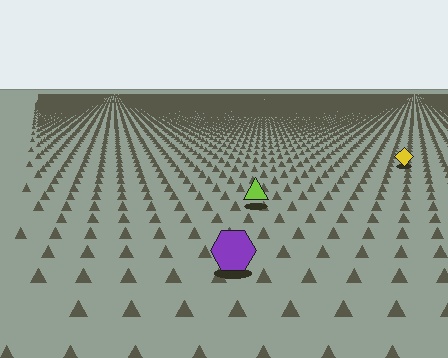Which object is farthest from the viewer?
The yellow diamond is farthest from the viewer. It appears smaller and the ground texture around it is denser.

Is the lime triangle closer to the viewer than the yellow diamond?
Yes. The lime triangle is closer — you can tell from the texture gradient: the ground texture is coarser near it.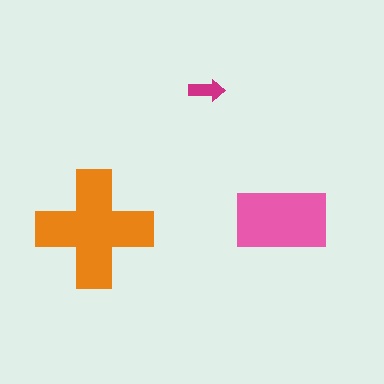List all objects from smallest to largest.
The magenta arrow, the pink rectangle, the orange cross.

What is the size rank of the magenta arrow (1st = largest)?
3rd.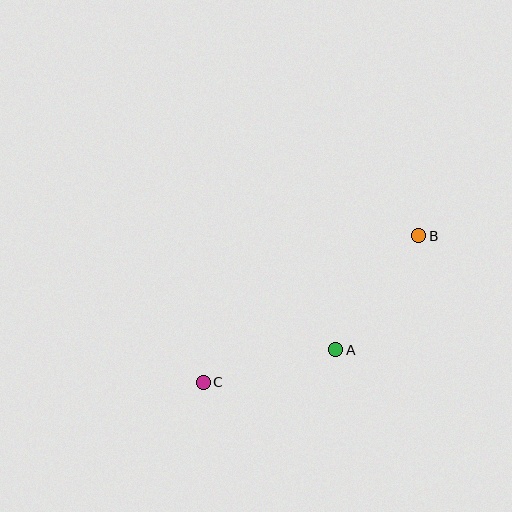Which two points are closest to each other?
Points A and C are closest to each other.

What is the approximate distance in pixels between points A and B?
The distance between A and B is approximately 141 pixels.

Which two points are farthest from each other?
Points B and C are farthest from each other.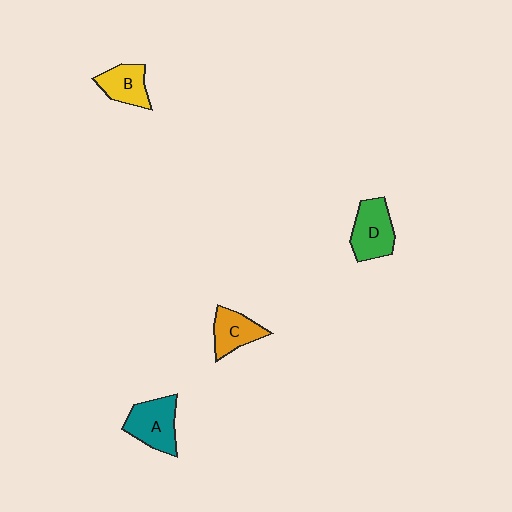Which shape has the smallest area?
Shape B (yellow).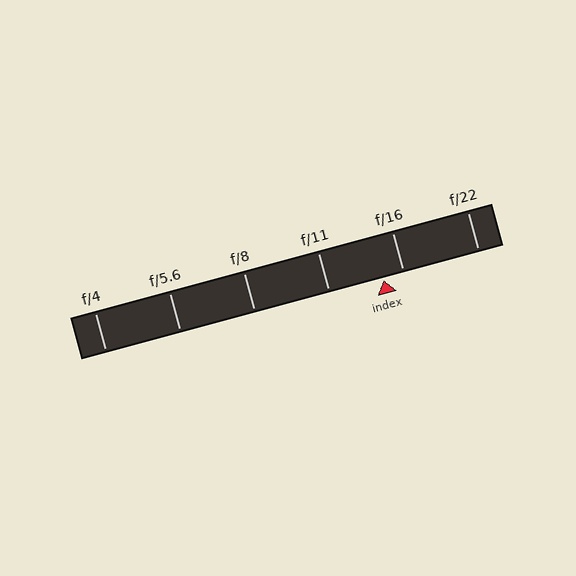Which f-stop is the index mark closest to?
The index mark is closest to f/16.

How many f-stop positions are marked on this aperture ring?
There are 6 f-stop positions marked.